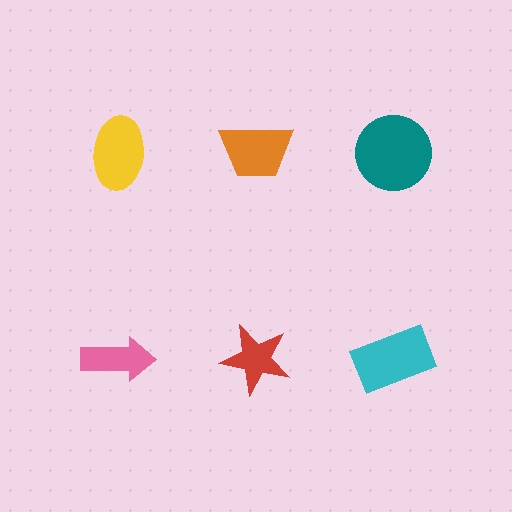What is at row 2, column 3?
A cyan rectangle.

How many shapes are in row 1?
3 shapes.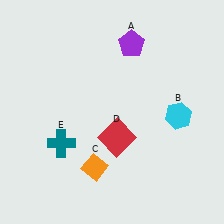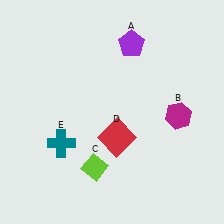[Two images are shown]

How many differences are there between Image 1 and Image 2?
There are 2 differences between the two images.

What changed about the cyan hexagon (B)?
In Image 1, B is cyan. In Image 2, it changed to magenta.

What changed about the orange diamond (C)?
In Image 1, C is orange. In Image 2, it changed to lime.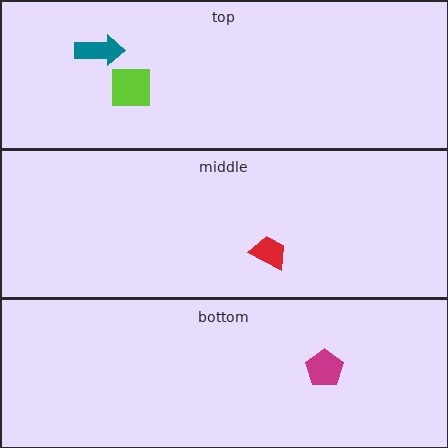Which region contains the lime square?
The top region.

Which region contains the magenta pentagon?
The bottom region.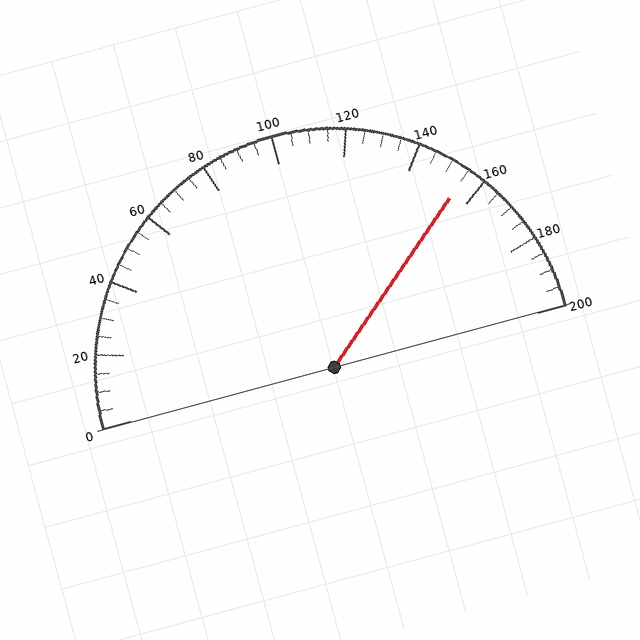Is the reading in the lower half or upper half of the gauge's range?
The reading is in the upper half of the range (0 to 200).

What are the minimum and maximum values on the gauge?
The gauge ranges from 0 to 200.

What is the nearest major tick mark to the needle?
The nearest major tick mark is 160.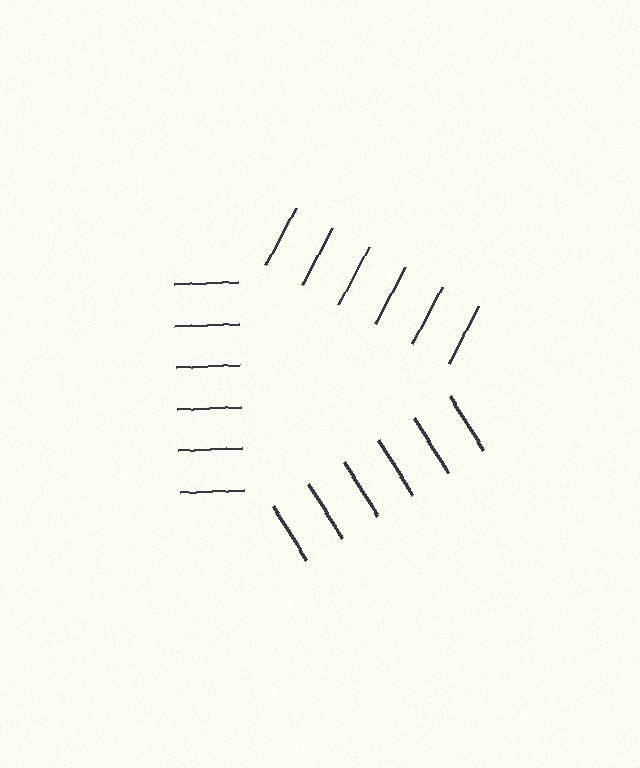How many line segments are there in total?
18 — 6 along each of the 3 edges.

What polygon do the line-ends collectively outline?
An illusory triangle — the line segments terminate on its edges but no continuous stroke is drawn.